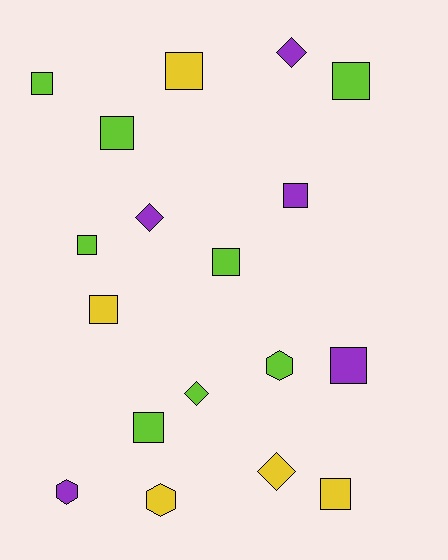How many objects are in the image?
There are 18 objects.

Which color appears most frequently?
Lime, with 8 objects.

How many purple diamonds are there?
There are 2 purple diamonds.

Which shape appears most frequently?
Square, with 11 objects.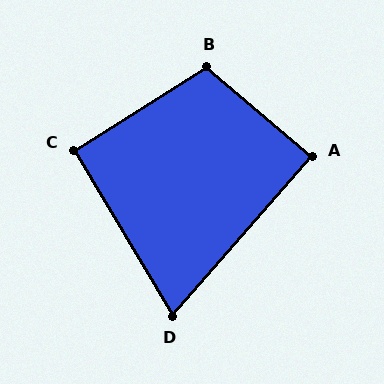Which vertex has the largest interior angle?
B, at approximately 108 degrees.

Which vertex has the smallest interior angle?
D, at approximately 72 degrees.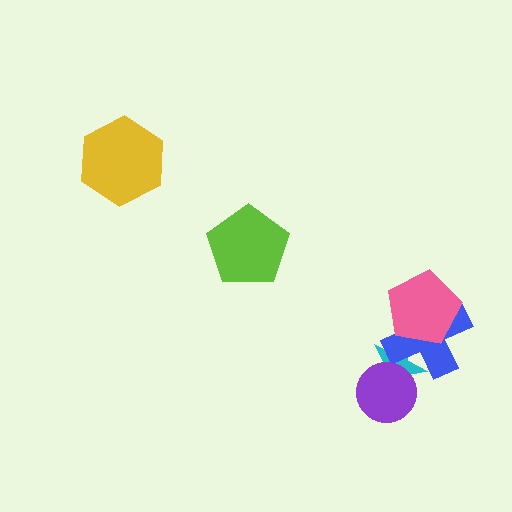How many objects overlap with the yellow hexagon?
0 objects overlap with the yellow hexagon.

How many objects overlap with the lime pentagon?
0 objects overlap with the lime pentagon.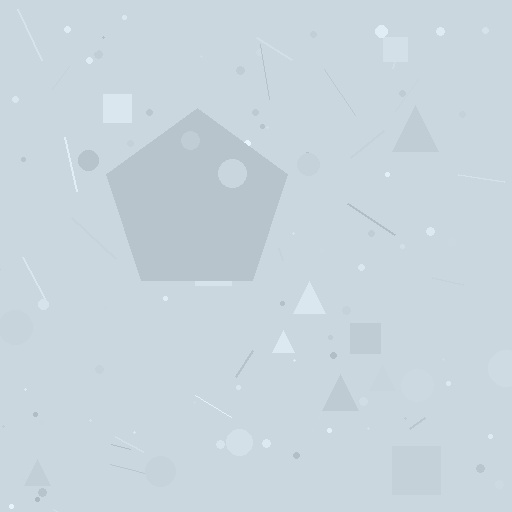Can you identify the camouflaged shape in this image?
The camouflaged shape is a pentagon.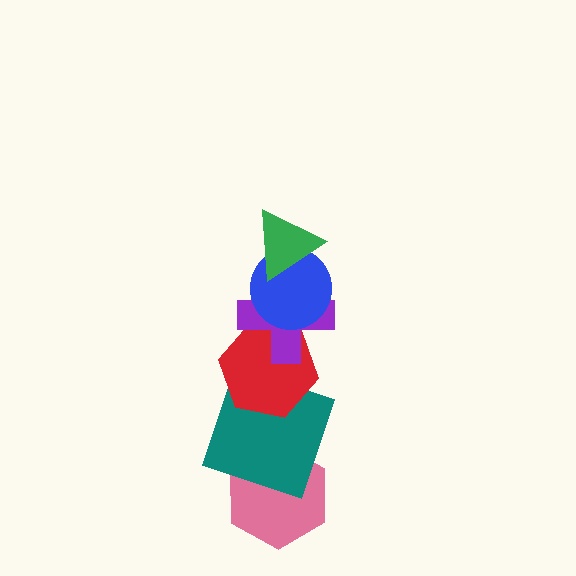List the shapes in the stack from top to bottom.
From top to bottom: the green triangle, the blue circle, the purple cross, the red hexagon, the teal square, the pink hexagon.